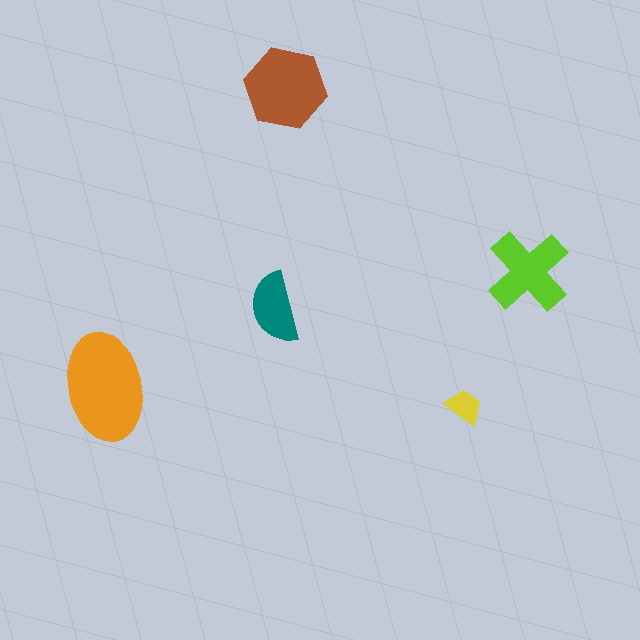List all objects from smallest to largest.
The yellow trapezoid, the teal semicircle, the lime cross, the brown hexagon, the orange ellipse.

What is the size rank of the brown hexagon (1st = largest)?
2nd.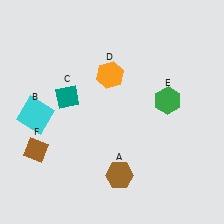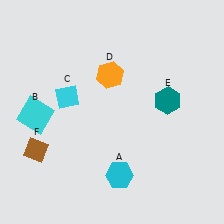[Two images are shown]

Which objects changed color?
A changed from brown to cyan. C changed from teal to cyan. E changed from green to teal.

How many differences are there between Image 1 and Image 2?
There are 3 differences between the two images.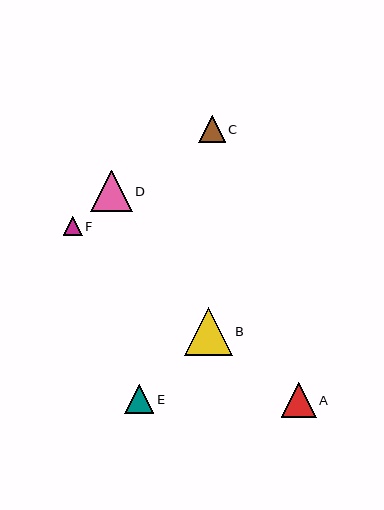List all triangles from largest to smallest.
From largest to smallest: B, D, A, E, C, F.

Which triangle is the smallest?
Triangle F is the smallest with a size of approximately 19 pixels.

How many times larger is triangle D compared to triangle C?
Triangle D is approximately 1.6 times the size of triangle C.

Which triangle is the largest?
Triangle B is the largest with a size of approximately 48 pixels.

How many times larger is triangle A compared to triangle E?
Triangle A is approximately 1.2 times the size of triangle E.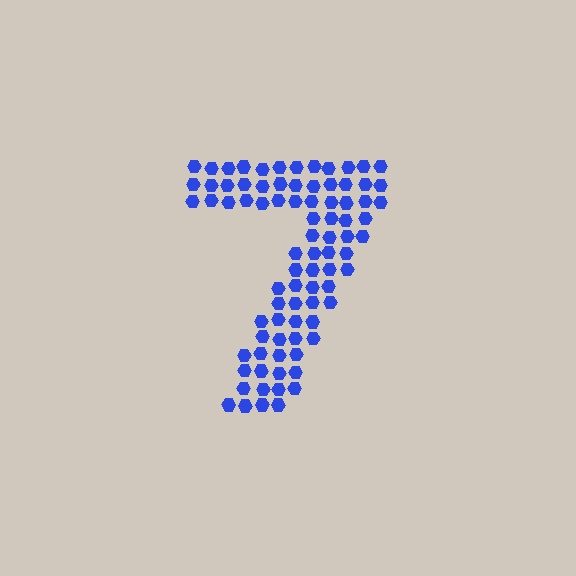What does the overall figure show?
The overall figure shows the digit 7.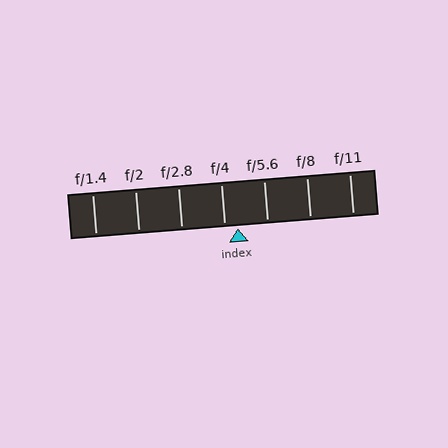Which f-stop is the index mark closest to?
The index mark is closest to f/4.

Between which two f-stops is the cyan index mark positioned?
The index mark is between f/4 and f/5.6.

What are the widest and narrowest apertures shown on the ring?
The widest aperture shown is f/1.4 and the narrowest is f/11.